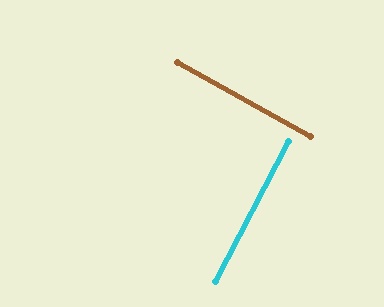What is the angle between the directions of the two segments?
Approximately 89 degrees.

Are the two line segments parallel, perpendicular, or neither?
Perpendicular — they meet at approximately 89°.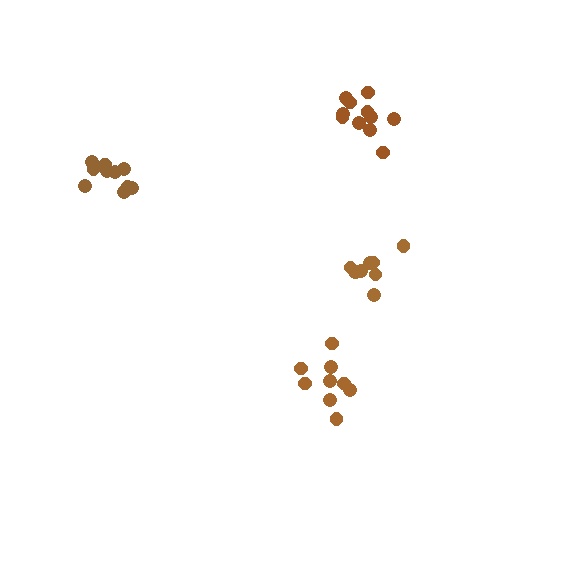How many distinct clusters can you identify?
There are 4 distinct clusters.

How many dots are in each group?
Group 1: 9 dots, Group 2: 9 dots, Group 3: 11 dots, Group 4: 10 dots (39 total).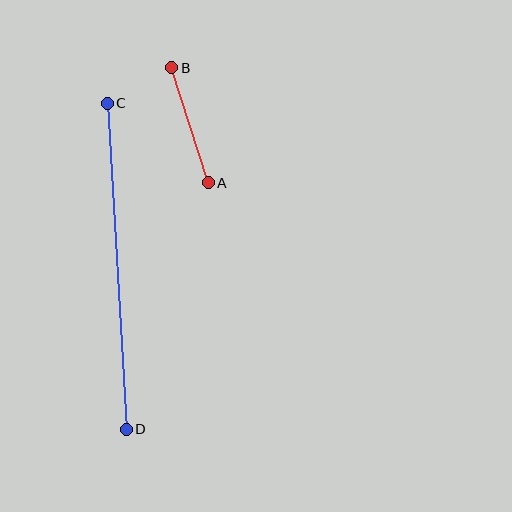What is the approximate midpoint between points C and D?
The midpoint is at approximately (117, 266) pixels.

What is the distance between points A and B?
The distance is approximately 121 pixels.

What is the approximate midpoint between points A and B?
The midpoint is at approximately (190, 125) pixels.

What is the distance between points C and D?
The distance is approximately 327 pixels.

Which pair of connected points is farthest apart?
Points C and D are farthest apart.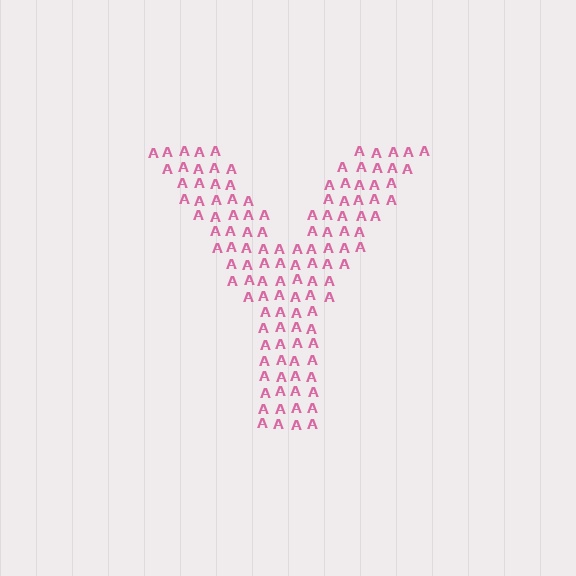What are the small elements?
The small elements are letter A's.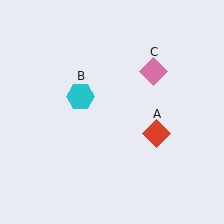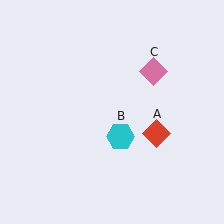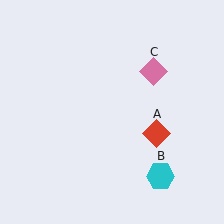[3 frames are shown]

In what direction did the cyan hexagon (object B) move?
The cyan hexagon (object B) moved down and to the right.